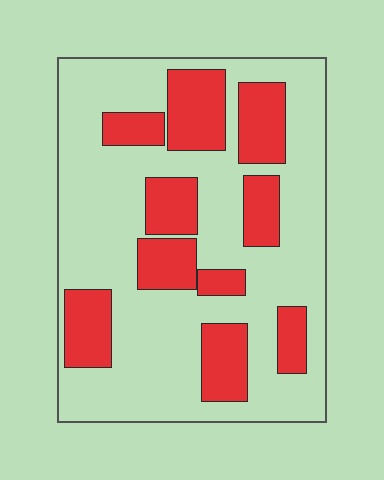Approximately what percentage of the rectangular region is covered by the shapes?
Approximately 30%.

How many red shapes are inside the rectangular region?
10.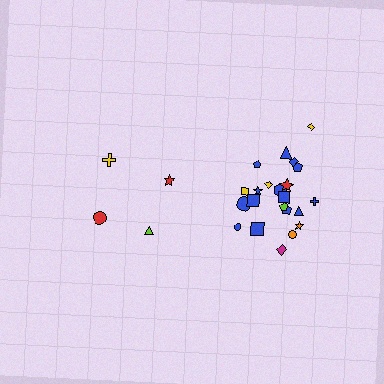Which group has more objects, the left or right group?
The right group.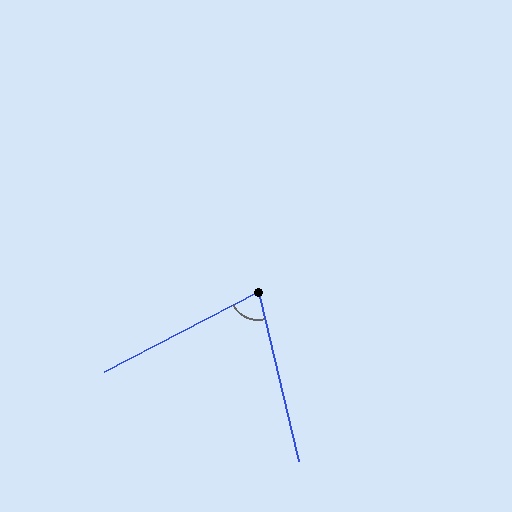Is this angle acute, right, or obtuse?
It is acute.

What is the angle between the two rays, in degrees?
Approximately 76 degrees.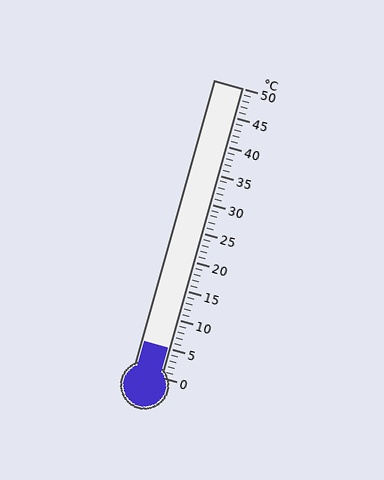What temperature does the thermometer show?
The thermometer shows approximately 5°C.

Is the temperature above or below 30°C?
The temperature is below 30°C.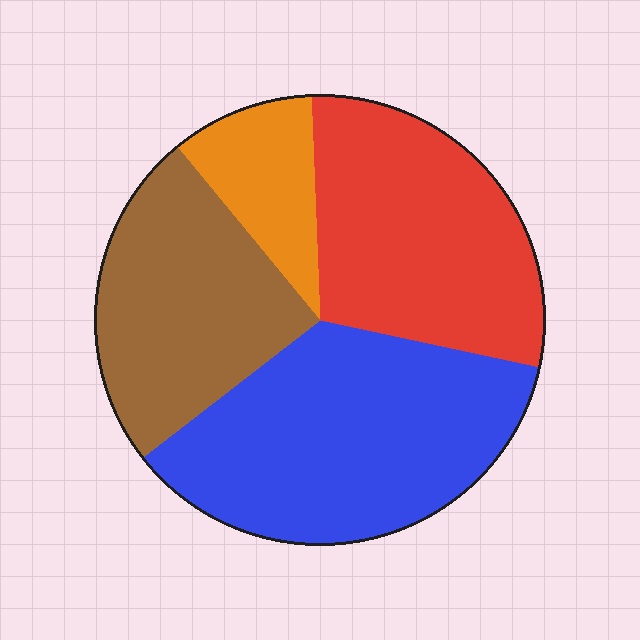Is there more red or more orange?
Red.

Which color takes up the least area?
Orange, at roughly 10%.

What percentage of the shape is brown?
Brown takes up about one quarter (1/4) of the shape.